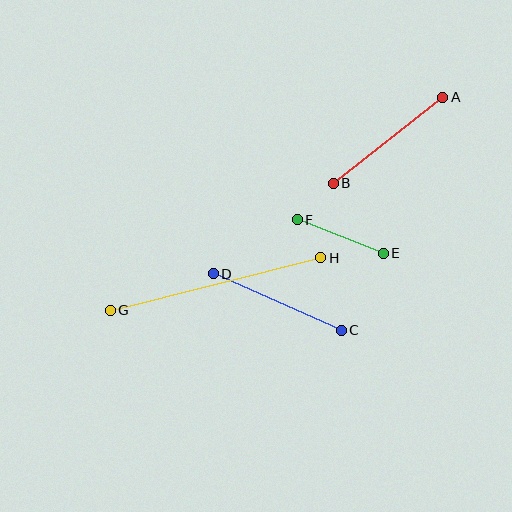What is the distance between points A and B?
The distance is approximately 139 pixels.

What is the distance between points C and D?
The distance is approximately 140 pixels.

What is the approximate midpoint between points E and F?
The midpoint is at approximately (340, 236) pixels.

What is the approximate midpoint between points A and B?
The midpoint is at approximately (388, 140) pixels.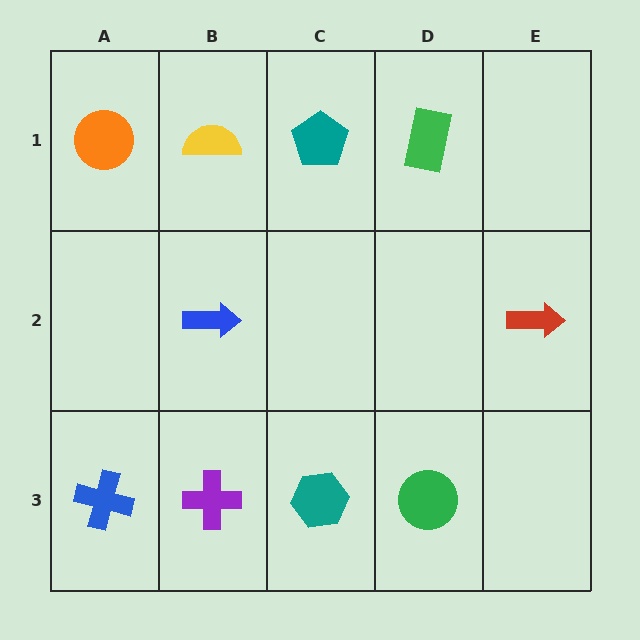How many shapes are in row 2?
2 shapes.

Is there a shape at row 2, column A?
No, that cell is empty.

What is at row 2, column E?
A red arrow.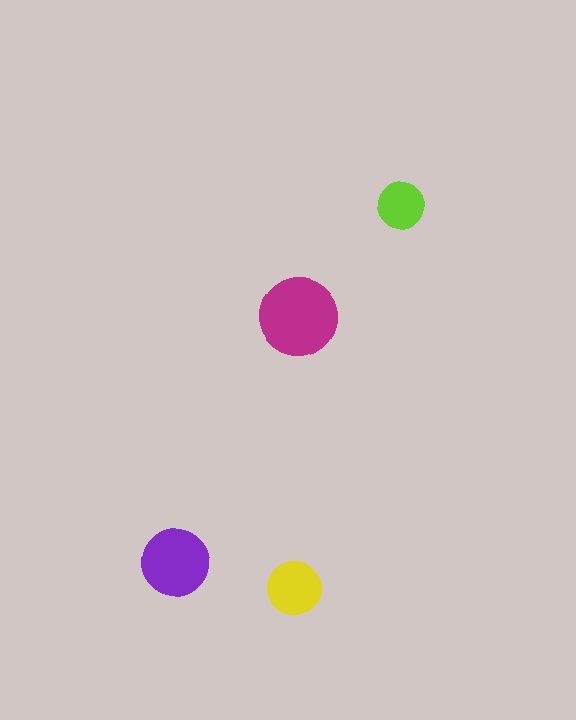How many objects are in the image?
There are 4 objects in the image.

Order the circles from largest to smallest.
the magenta one, the purple one, the yellow one, the lime one.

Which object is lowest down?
The yellow circle is bottommost.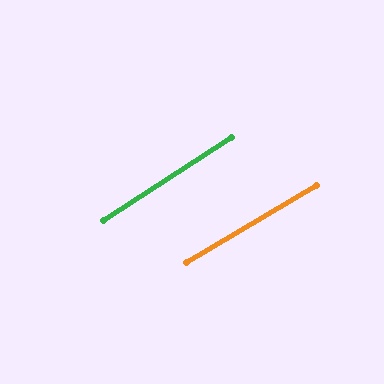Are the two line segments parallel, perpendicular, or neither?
Parallel — their directions differ by only 1.9°.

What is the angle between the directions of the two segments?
Approximately 2 degrees.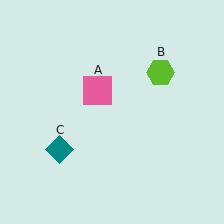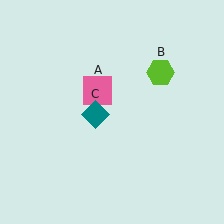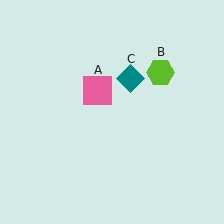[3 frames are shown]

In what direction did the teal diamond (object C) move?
The teal diamond (object C) moved up and to the right.